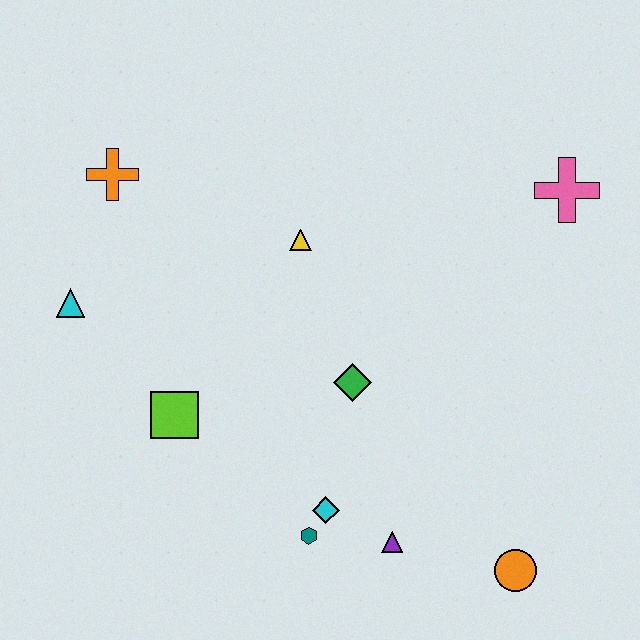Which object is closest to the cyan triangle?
The orange cross is closest to the cyan triangle.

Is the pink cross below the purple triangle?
No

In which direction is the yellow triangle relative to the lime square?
The yellow triangle is above the lime square.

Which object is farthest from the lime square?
The pink cross is farthest from the lime square.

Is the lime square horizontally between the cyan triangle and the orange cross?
No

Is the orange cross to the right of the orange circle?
No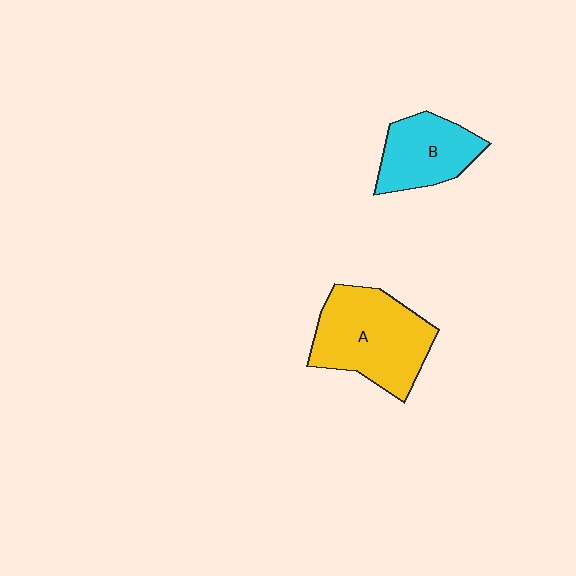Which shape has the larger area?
Shape A (yellow).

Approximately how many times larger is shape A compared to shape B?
Approximately 1.6 times.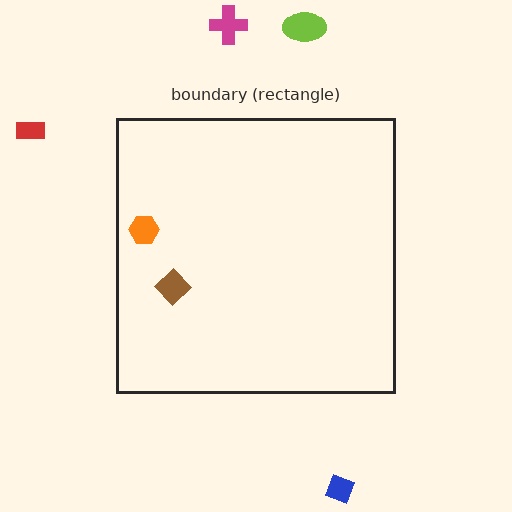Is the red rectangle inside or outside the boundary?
Outside.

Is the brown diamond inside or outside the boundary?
Inside.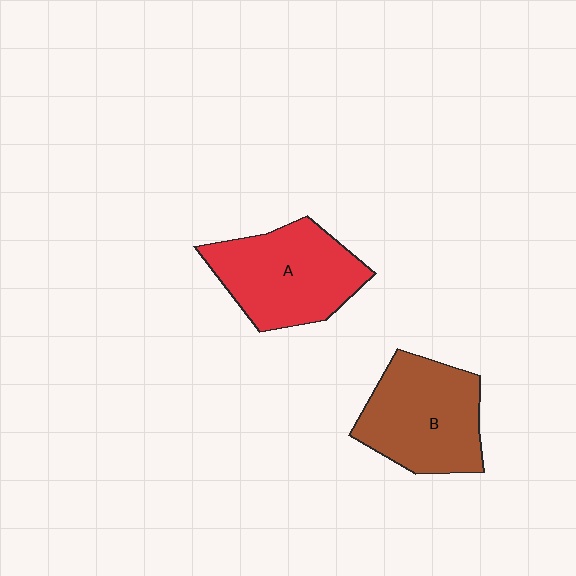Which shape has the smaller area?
Shape B (brown).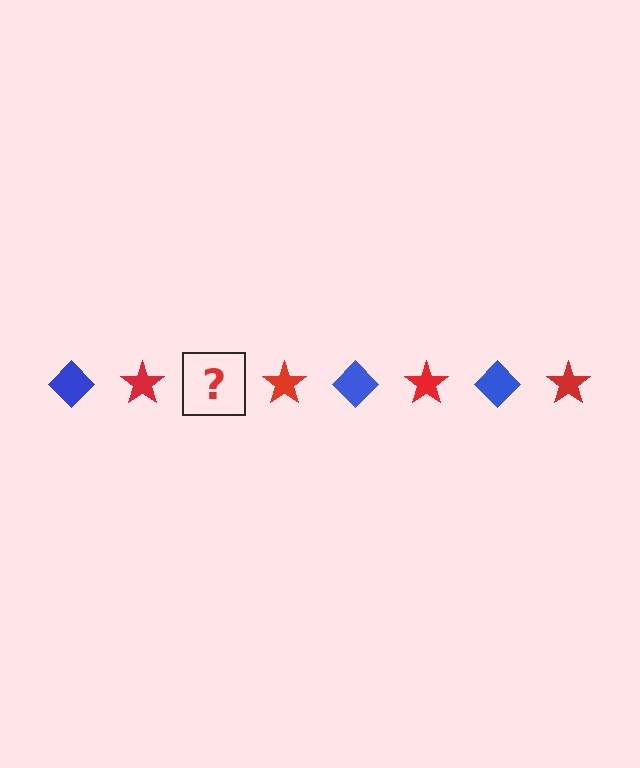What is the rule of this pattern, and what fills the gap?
The rule is that the pattern alternates between blue diamond and red star. The gap should be filled with a blue diamond.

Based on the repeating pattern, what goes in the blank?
The blank should be a blue diamond.